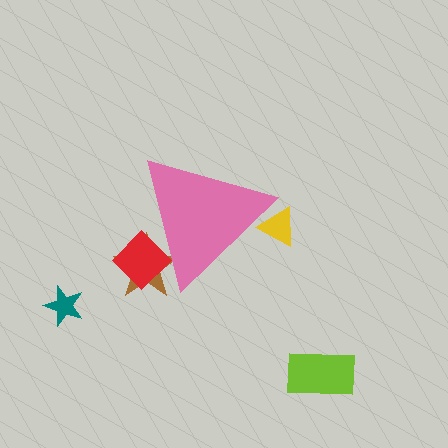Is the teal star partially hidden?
No, the teal star is fully visible.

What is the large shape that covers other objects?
A pink triangle.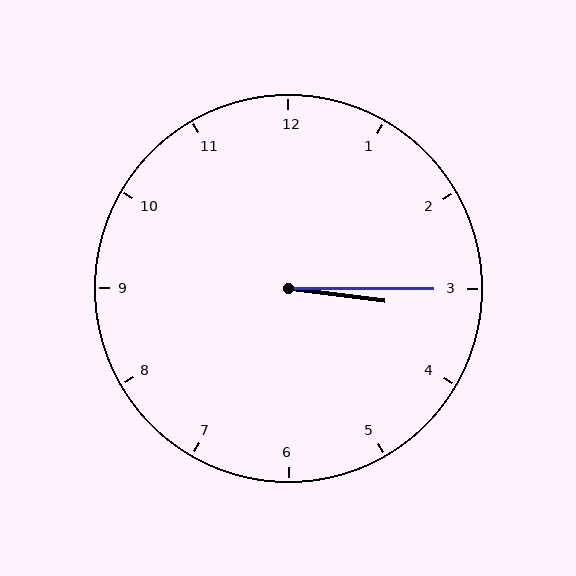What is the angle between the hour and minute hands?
Approximately 8 degrees.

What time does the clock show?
3:15.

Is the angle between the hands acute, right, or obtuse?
It is acute.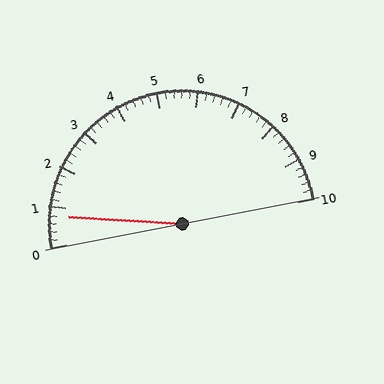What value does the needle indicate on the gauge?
The needle indicates approximately 0.8.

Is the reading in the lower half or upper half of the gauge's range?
The reading is in the lower half of the range (0 to 10).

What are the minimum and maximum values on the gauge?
The gauge ranges from 0 to 10.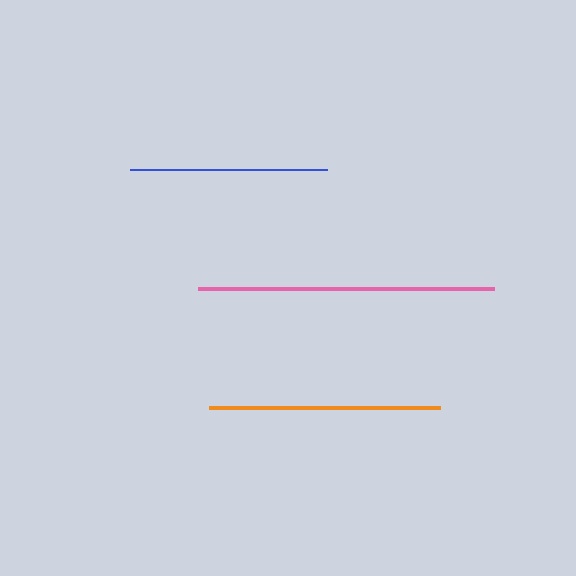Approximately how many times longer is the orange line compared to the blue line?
The orange line is approximately 1.2 times the length of the blue line.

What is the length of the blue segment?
The blue segment is approximately 197 pixels long.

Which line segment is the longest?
The pink line is the longest at approximately 296 pixels.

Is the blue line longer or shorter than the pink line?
The pink line is longer than the blue line.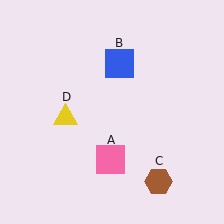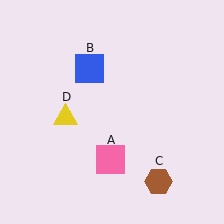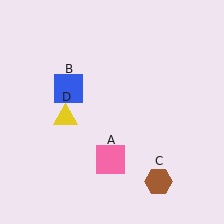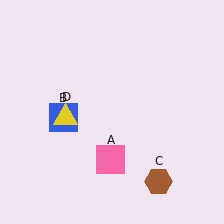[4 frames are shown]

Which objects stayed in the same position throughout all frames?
Pink square (object A) and brown hexagon (object C) and yellow triangle (object D) remained stationary.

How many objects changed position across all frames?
1 object changed position: blue square (object B).